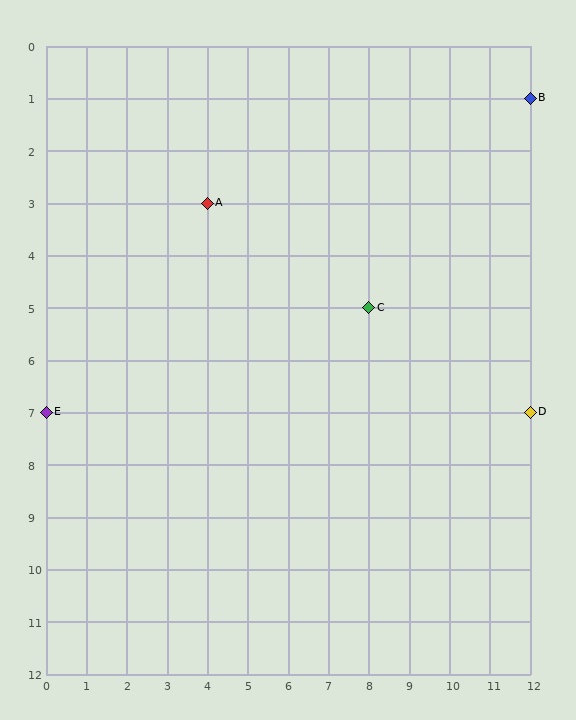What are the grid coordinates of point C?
Point C is at grid coordinates (8, 5).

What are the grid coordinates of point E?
Point E is at grid coordinates (0, 7).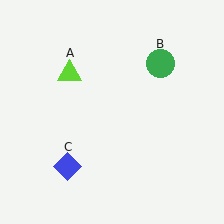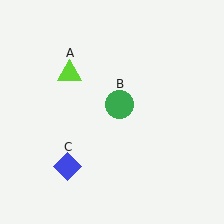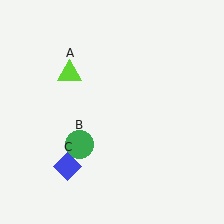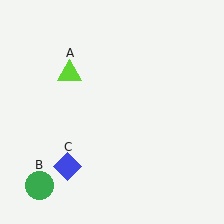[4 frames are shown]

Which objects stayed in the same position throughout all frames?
Lime triangle (object A) and blue diamond (object C) remained stationary.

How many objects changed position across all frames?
1 object changed position: green circle (object B).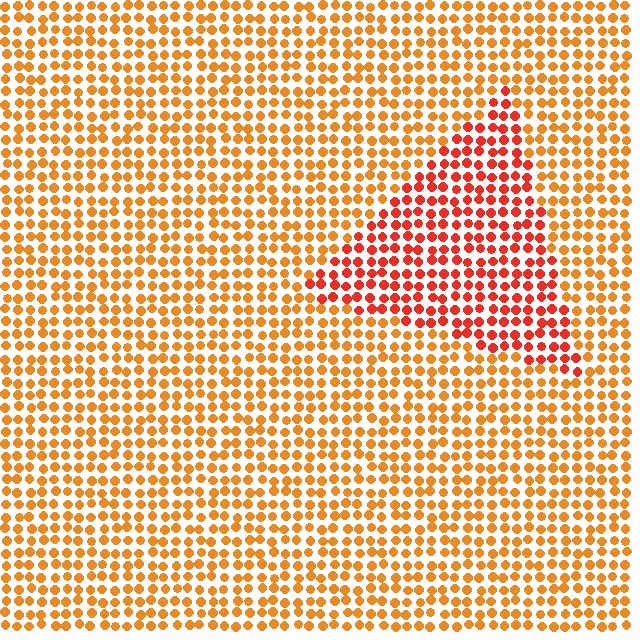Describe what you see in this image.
The image is filled with small orange elements in a uniform arrangement. A triangle-shaped region is visible where the elements are tinted to a slightly different hue, forming a subtle color boundary.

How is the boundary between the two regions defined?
The boundary is defined purely by a slight shift in hue (about 29 degrees). Spacing, size, and orientation are identical on both sides.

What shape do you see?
I see a triangle.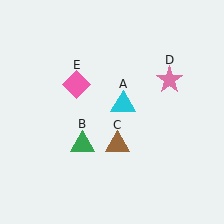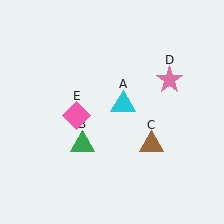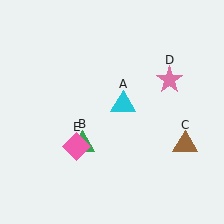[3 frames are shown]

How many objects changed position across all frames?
2 objects changed position: brown triangle (object C), pink diamond (object E).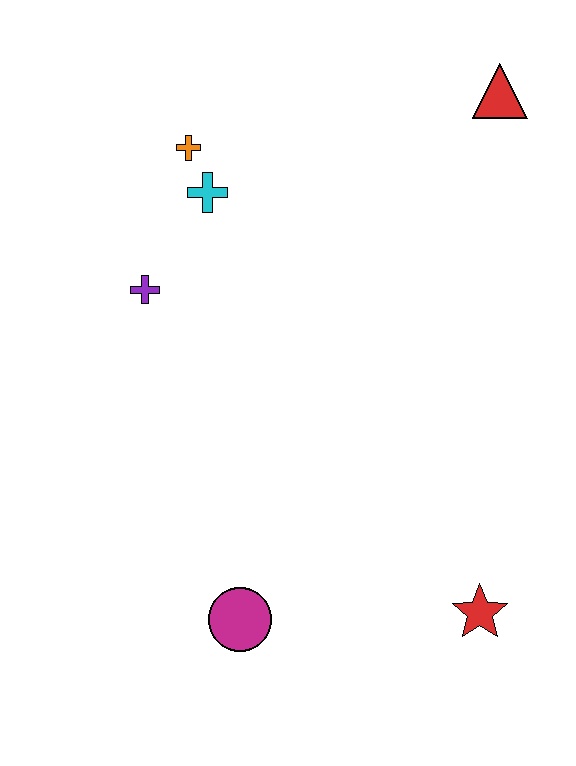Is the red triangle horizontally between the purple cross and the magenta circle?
No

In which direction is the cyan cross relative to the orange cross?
The cyan cross is below the orange cross.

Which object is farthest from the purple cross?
The red star is farthest from the purple cross.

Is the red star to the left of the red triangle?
Yes